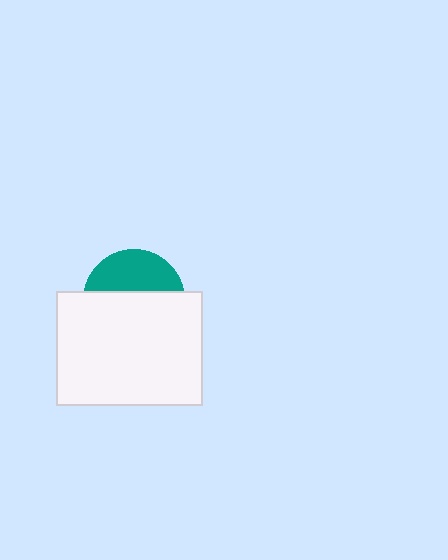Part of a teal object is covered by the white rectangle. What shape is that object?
It is a circle.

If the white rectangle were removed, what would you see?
You would see the complete teal circle.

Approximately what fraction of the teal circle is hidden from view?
Roughly 61% of the teal circle is hidden behind the white rectangle.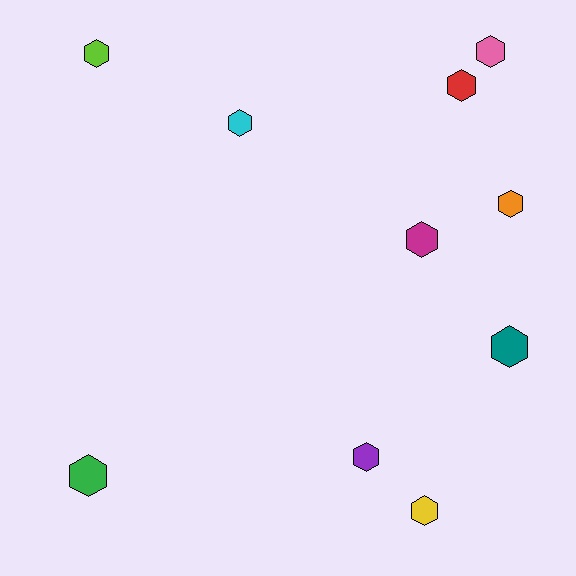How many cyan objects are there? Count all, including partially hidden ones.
There is 1 cyan object.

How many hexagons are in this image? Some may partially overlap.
There are 10 hexagons.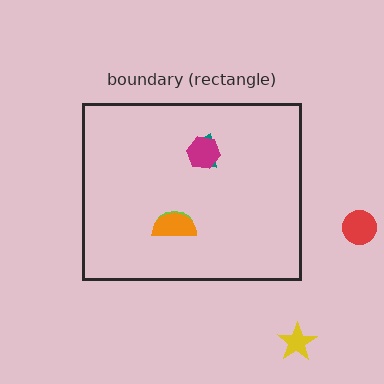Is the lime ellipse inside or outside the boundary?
Inside.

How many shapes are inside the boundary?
4 inside, 2 outside.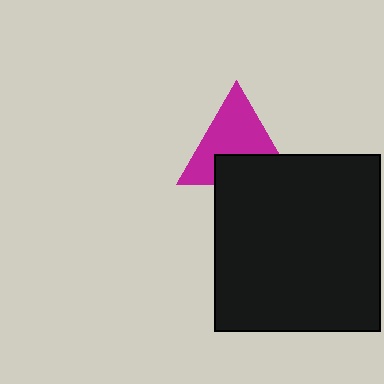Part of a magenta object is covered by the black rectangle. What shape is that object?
It is a triangle.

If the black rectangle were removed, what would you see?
You would see the complete magenta triangle.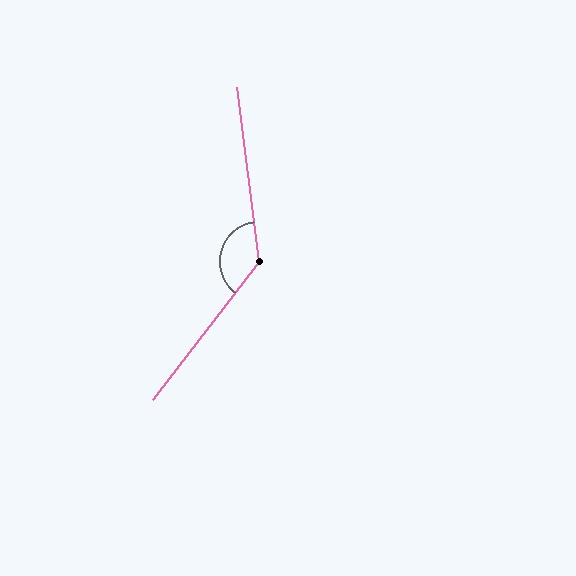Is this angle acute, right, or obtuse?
It is obtuse.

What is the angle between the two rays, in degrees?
Approximately 135 degrees.